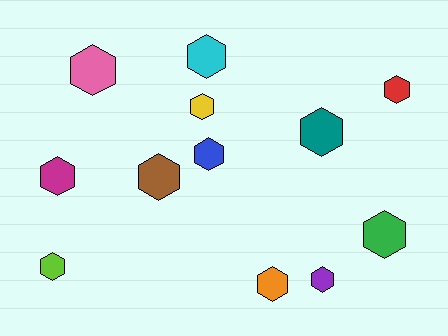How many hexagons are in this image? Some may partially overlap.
There are 12 hexagons.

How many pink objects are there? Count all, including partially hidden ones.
There is 1 pink object.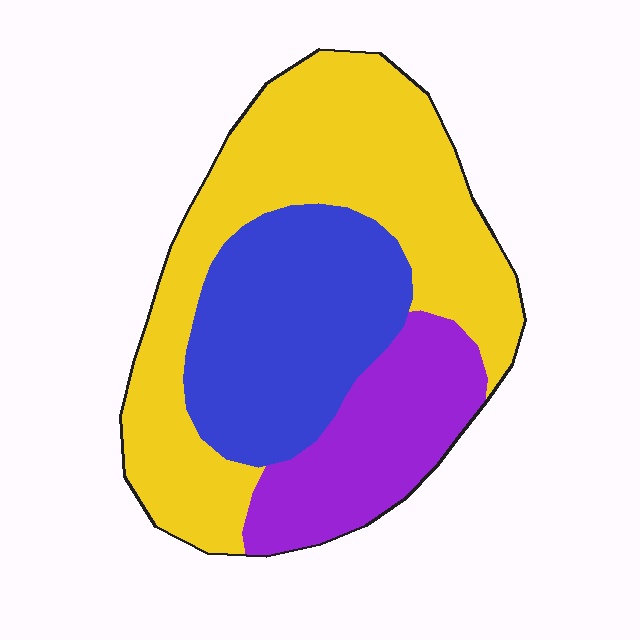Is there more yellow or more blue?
Yellow.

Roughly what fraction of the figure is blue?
Blue covers 30% of the figure.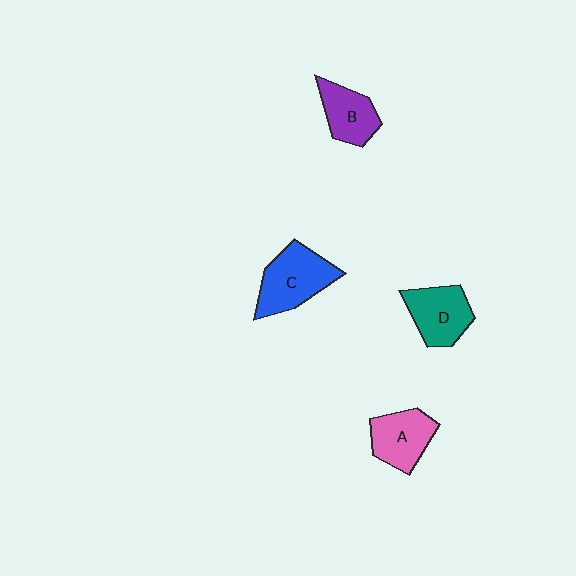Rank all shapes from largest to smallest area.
From largest to smallest: C (blue), D (teal), A (pink), B (purple).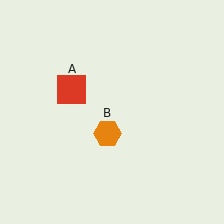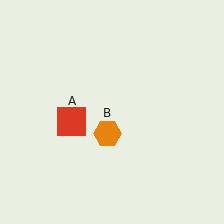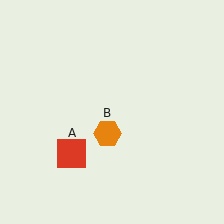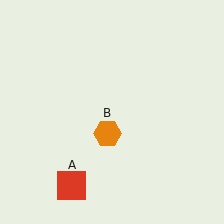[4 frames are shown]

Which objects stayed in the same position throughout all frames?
Orange hexagon (object B) remained stationary.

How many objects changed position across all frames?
1 object changed position: red square (object A).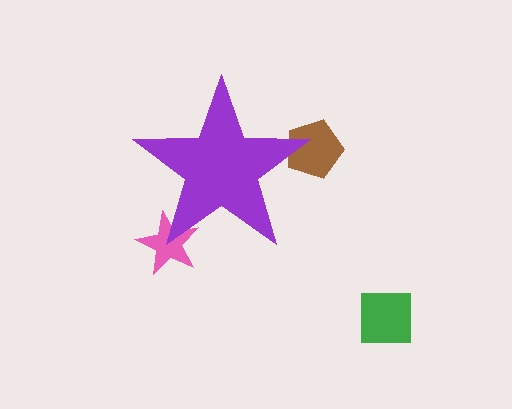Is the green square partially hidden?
No, the green square is fully visible.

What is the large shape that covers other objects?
A purple star.